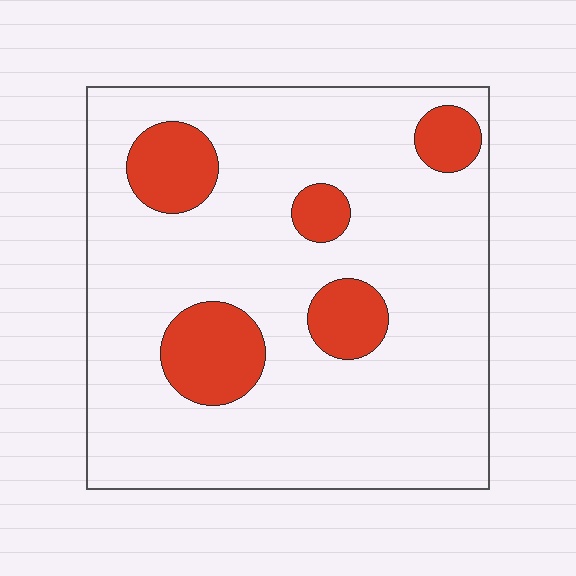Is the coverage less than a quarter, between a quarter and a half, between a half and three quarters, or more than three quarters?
Less than a quarter.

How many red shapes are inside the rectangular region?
5.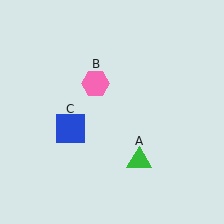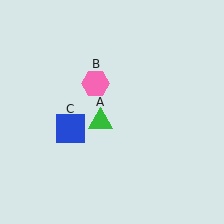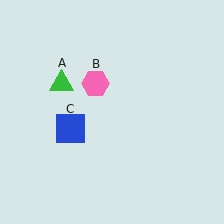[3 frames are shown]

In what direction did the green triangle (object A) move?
The green triangle (object A) moved up and to the left.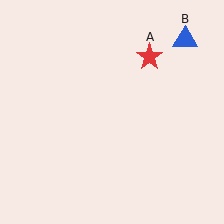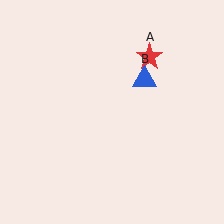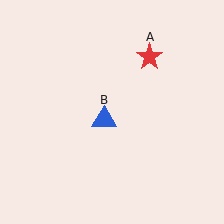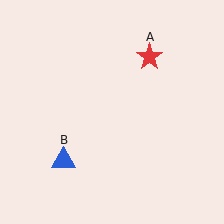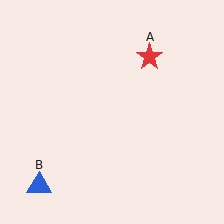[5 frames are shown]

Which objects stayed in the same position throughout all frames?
Red star (object A) remained stationary.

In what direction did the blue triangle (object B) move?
The blue triangle (object B) moved down and to the left.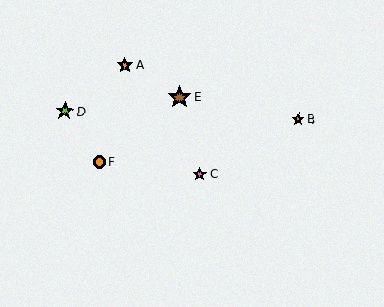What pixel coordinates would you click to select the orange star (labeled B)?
Click at (298, 120) to select the orange star B.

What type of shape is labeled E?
Shape E is a brown star.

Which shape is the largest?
The brown star (labeled E) is the largest.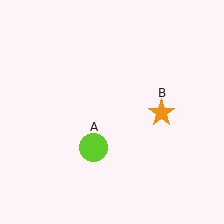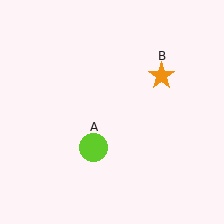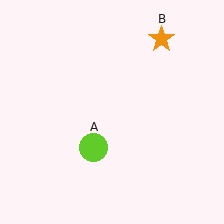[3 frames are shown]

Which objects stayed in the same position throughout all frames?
Lime circle (object A) remained stationary.